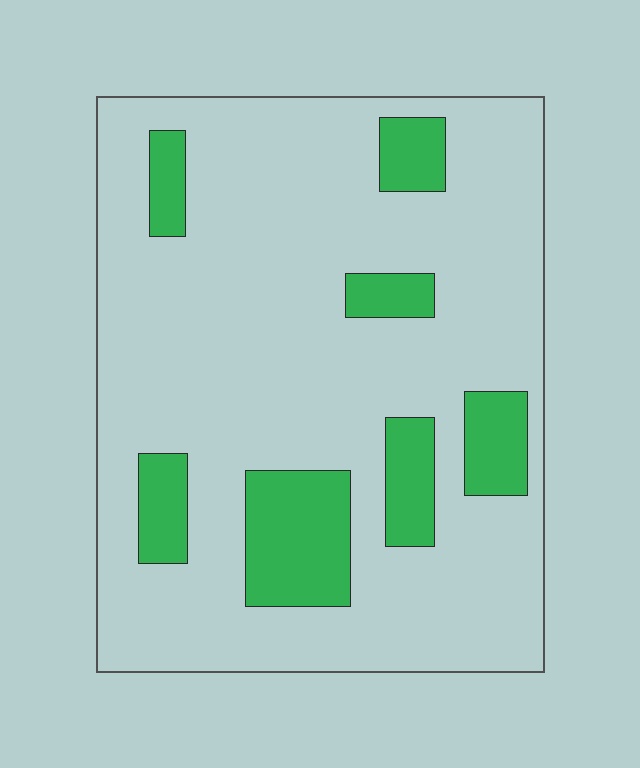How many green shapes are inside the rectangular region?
7.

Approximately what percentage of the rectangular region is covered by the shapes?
Approximately 20%.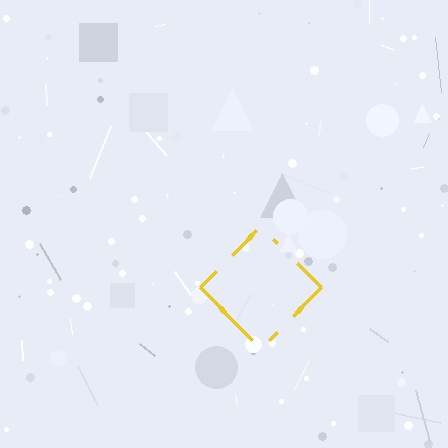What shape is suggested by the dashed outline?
The dashed outline suggests a diamond.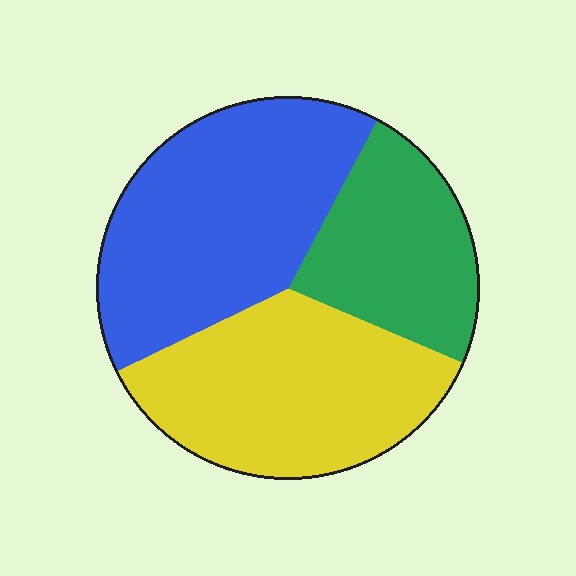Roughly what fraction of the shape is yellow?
Yellow covers about 35% of the shape.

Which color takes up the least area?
Green, at roughly 25%.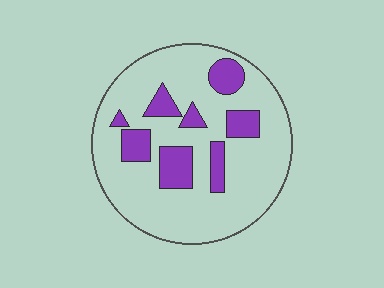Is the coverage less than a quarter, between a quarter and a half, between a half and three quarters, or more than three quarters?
Less than a quarter.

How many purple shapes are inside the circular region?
8.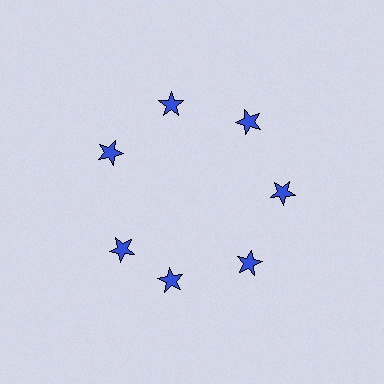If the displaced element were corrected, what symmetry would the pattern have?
It would have 7-fold rotational symmetry — the pattern would map onto itself every 51 degrees.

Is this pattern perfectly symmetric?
No. The 7 blue stars are arranged in a ring, but one element near the 8 o'clock position is rotated out of alignment along the ring, breaking the 7-fold rotational symmetry.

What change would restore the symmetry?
The symmetry would be restored by rotating it back into even spacing with its neighbors so that all 7 stars sit at equal angles and equal distance from the center.